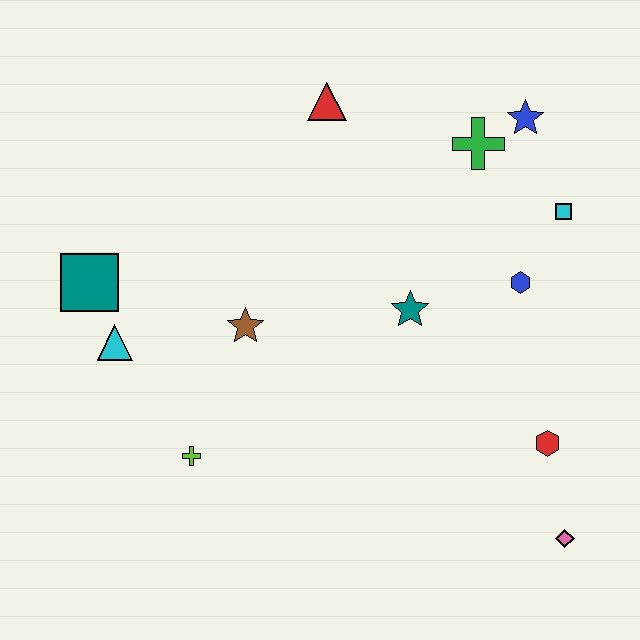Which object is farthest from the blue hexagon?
The teal square is farthest from the blue hexagon.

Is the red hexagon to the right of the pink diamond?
No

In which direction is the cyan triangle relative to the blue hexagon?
The cyan triangle is to the left of the blue hexagon.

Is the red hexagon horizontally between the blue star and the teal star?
No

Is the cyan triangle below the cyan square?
Yes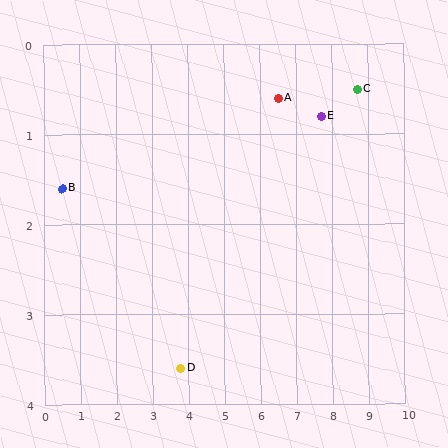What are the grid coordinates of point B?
Point B is at approximately (0.5, 1.6).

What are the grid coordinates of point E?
Point E is at approximately (7.7, 0.8).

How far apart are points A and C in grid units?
Points A and C are about 2.2 grid units apart.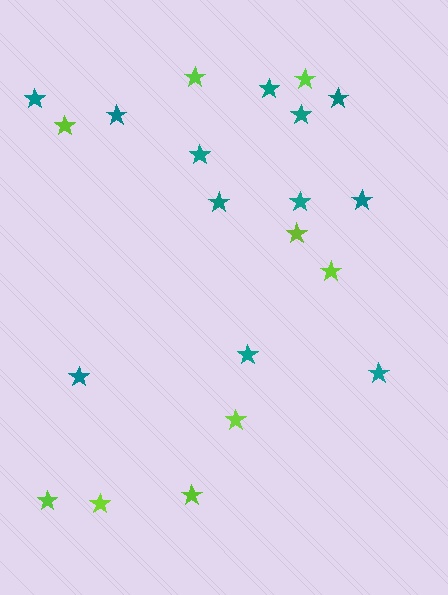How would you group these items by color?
There are 2 groups: one group of teal stars (12) and one group of lime stars (9).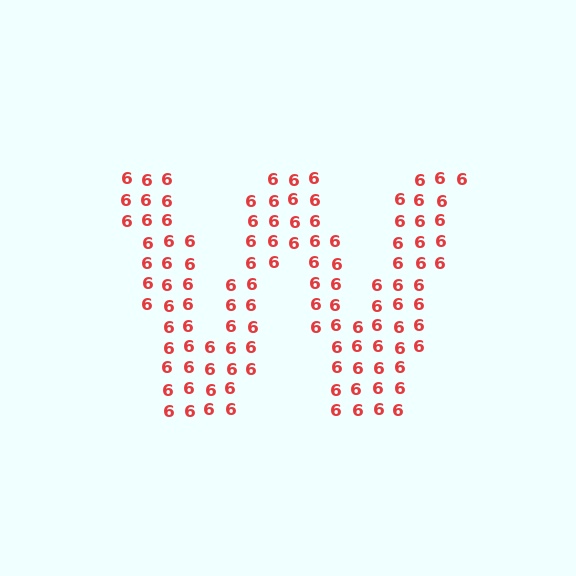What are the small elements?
The small elements are digit 6's.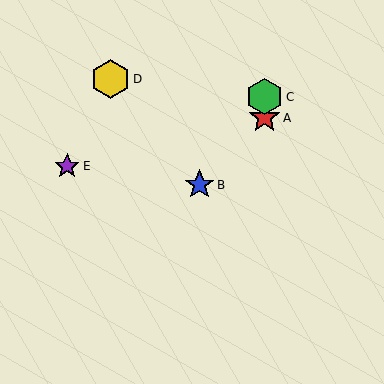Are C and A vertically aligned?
Yes, both are at x≈264.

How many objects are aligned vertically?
2 objects (A, C) are aligned vertically.